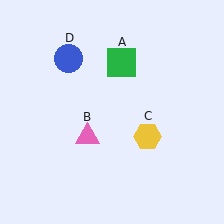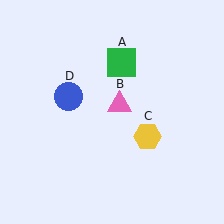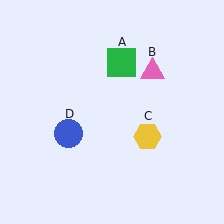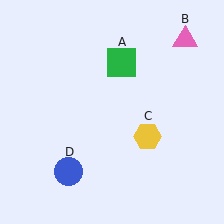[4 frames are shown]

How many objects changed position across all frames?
2 objects changed position: pink triangle (object B), blue circle (object D).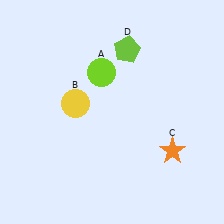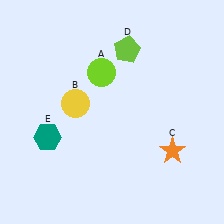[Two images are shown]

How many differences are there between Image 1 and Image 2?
There is 1 difference between the two images.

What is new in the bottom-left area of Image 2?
A teal hexagon (E) was added in the bottom-left area of Image 2.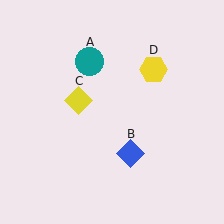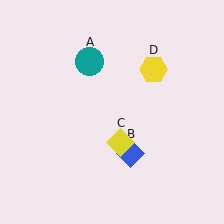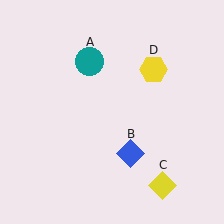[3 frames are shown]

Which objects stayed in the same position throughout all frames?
Teal circle (object A) and blue diamond (object B) and yellow hexagon (object D) remained stationary.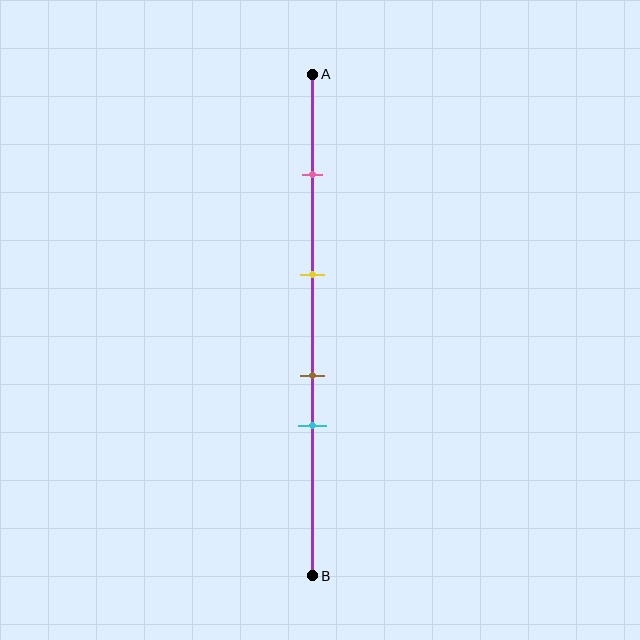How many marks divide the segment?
There are 4 marks dividing the segment.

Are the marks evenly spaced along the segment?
No, the marks are not evenly spaced.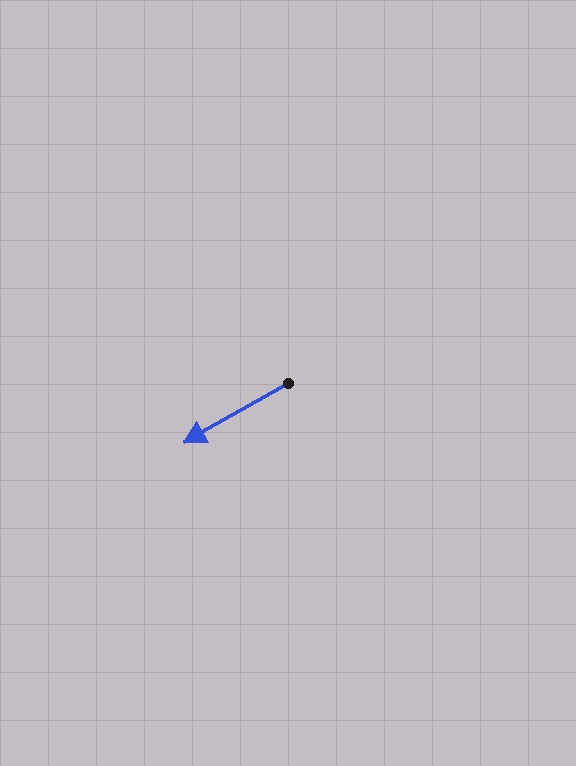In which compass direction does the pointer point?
Southwest.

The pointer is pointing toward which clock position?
Roughly 8 o'clock.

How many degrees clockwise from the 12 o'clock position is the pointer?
Approximately 240 degrees.